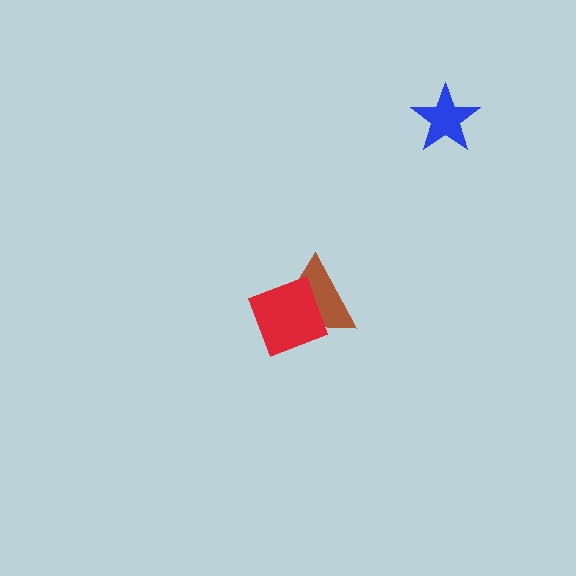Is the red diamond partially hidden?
No, no other shape covers it.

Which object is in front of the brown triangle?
The red diamond is in front of the brown triangle.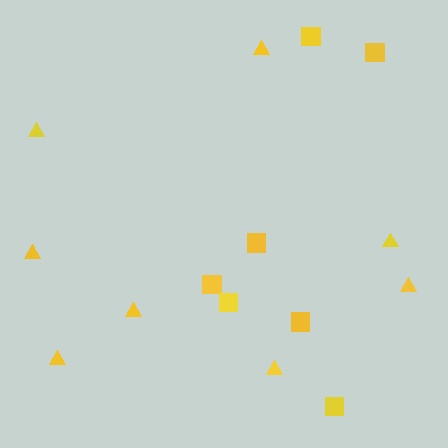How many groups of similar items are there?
There are 2 groups: one group of squares (7) and one group of triangles (8).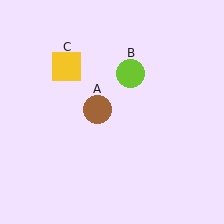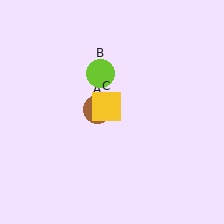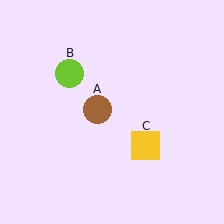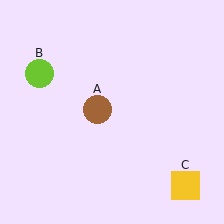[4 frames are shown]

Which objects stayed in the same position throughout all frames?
Brown circle (object A) remained stationary.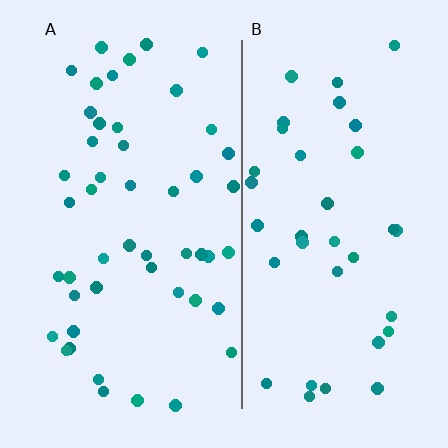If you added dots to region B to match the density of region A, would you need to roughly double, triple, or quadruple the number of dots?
Approximately double.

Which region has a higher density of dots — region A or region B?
A (the left).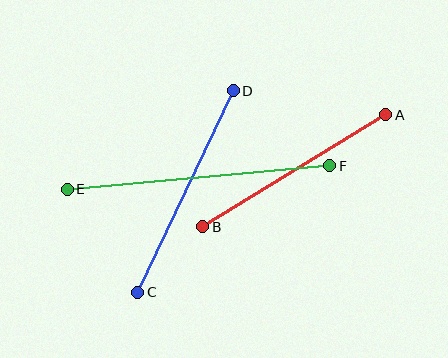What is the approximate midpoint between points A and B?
The midpoint is at approximately (294, 171) pixels.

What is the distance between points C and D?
The distance is approximately 223 pixels.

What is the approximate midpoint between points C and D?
The midpoint is at approximately (185, 191) pixels.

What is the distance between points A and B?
The distance is approximately 215 pixels.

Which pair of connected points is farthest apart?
Points E and F are farthest apart.